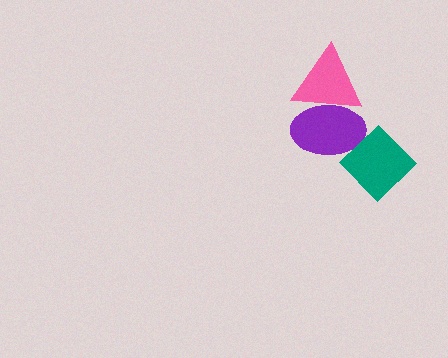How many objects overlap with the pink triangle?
1 object overlaps with the pink triangle.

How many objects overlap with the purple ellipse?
1 object overlaps with the purple ellipse.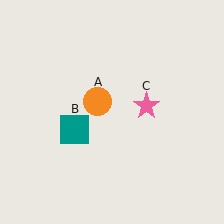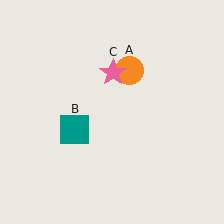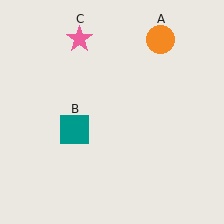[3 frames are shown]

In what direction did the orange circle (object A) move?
The orange circle (object A) moved up and to the right.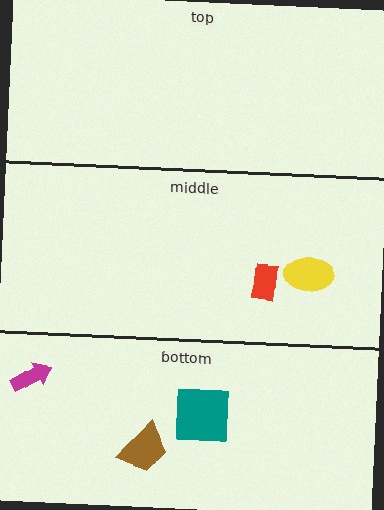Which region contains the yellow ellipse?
The middle region.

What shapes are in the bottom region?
The teal square, the brown trapezoid, the magenta arrow.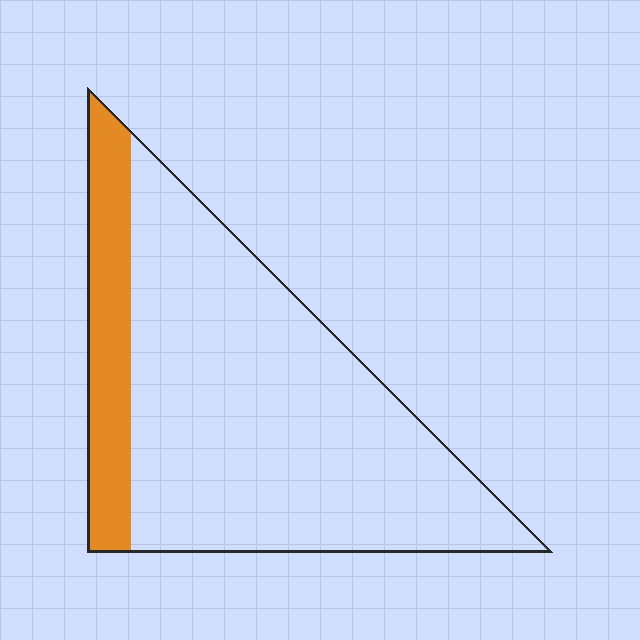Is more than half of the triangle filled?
No.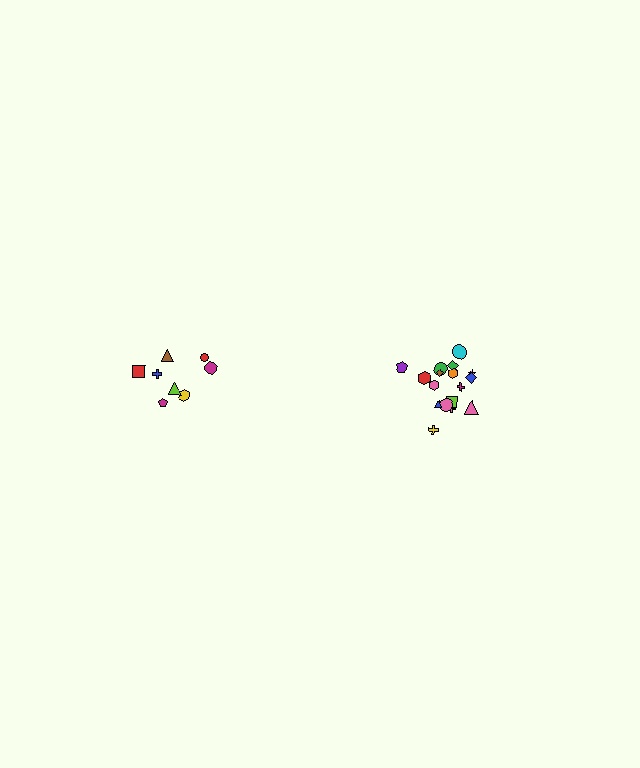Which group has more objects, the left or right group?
The right group.